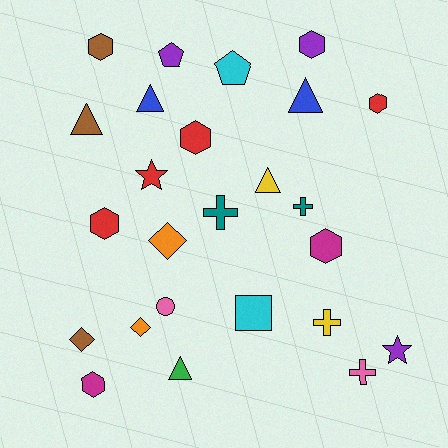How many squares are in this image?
There is 1 square.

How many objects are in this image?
There are 25 objects.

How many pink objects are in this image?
There are 2 pink objects.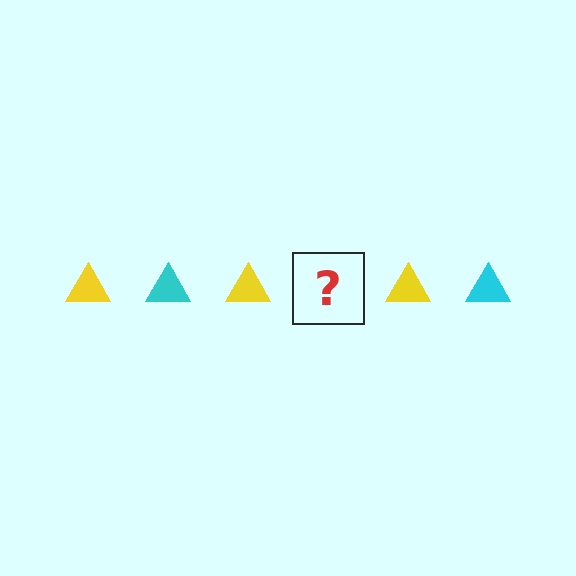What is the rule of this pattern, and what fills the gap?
The rule is that the pattern cycles through yellow, cyan triangles. The gap should be filled with a cyan triangle.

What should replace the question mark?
The question mark should be replaced with a cyan triangle.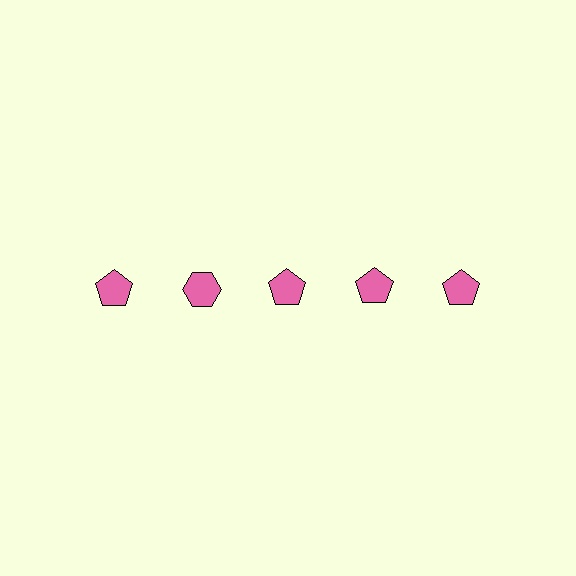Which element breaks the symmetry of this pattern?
The pink hexagon in the top row, second from left column breaks the symmetry. All other shapes are pink pentagons.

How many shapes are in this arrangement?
There are 5 shapes arranged in a grid pattern.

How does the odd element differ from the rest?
It has a different shape: hexagon instead of pentagon.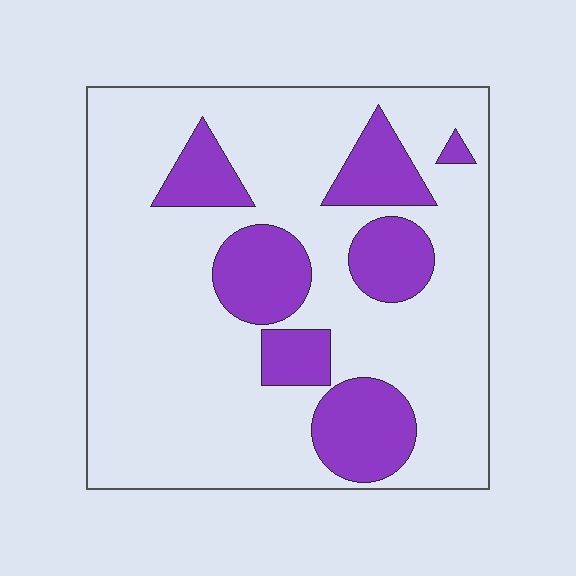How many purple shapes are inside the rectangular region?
7.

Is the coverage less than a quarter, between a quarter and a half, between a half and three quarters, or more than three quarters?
Less than a quarter.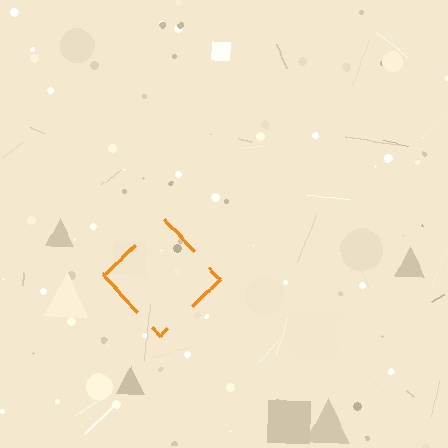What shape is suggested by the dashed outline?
The dashed outline suggests a diamond.